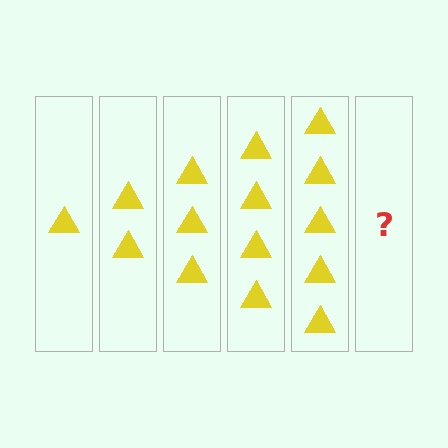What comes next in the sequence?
The next element should be 6 triangles.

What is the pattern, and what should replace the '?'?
The pattern is that each step adds one more triangle. The '?' should be 6 triangles.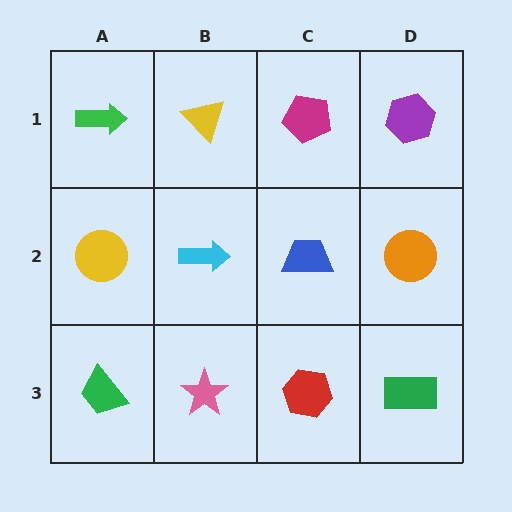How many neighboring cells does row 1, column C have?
3.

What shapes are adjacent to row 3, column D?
An orange circle (row 2, column D), a red hexagon (row 3, column C).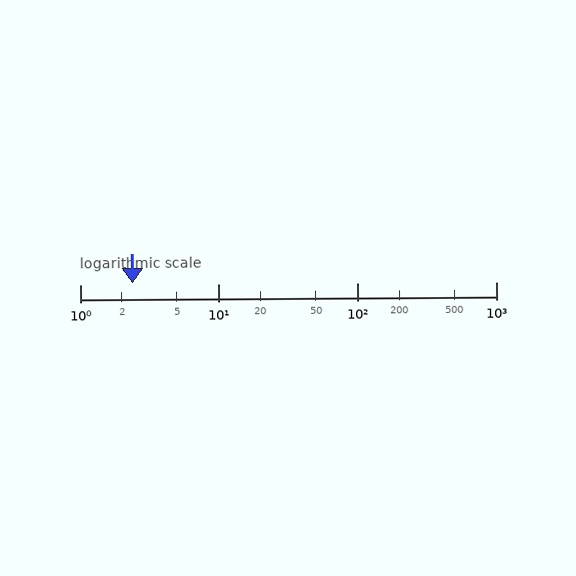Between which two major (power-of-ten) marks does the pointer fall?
The pointer is between 1 and 10.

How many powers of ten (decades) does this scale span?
The scale spans 3 decades, from 1 to 1000.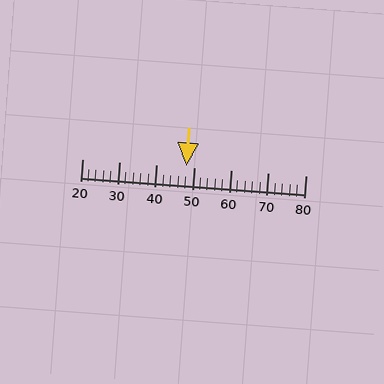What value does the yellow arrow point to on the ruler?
The yellow arrow points to approximately 48.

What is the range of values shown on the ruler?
The ruler shows values from 20 to 80.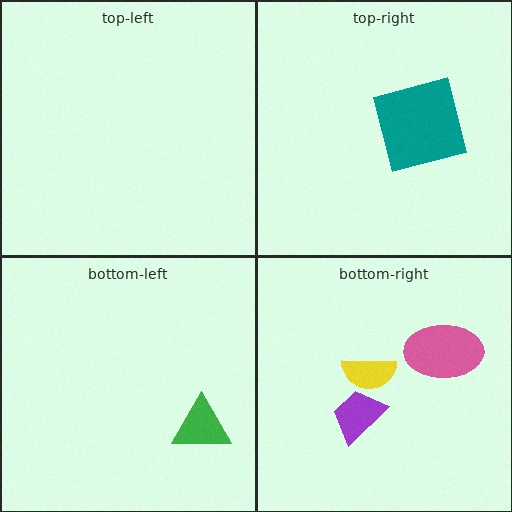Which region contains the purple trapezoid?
The bottom-right region.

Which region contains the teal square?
The top-right region.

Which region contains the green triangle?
The bottom-left region.